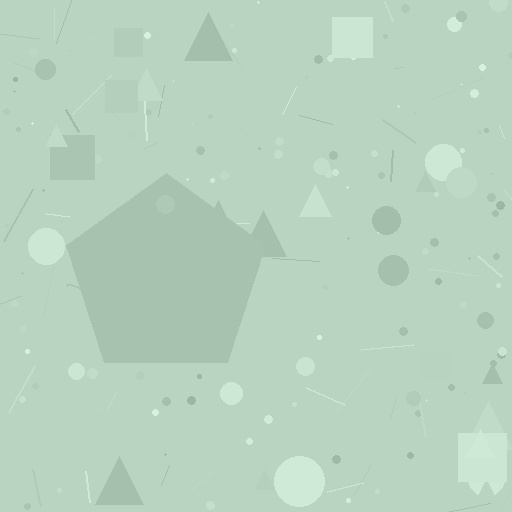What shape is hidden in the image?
A pentagon is hidden in the image.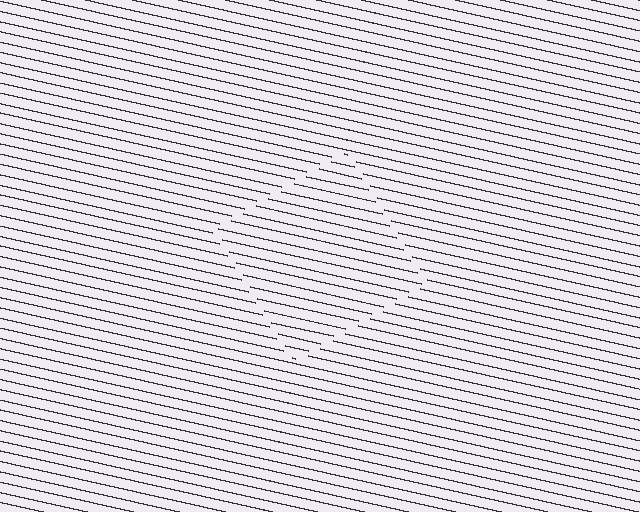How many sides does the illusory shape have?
4 sides — the line-ends trace a square.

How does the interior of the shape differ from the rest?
The interior of the shape contains the same grating, shifted by half a period — the contour is defined by the phase discontinuity where line-ends from the inner and outer gratings abut.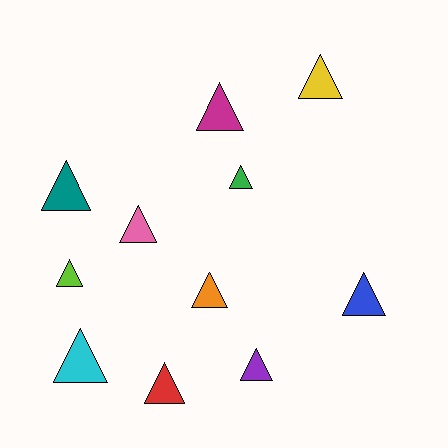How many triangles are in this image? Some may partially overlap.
There are 11 triangles.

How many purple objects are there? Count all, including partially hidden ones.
There is 1 purple object.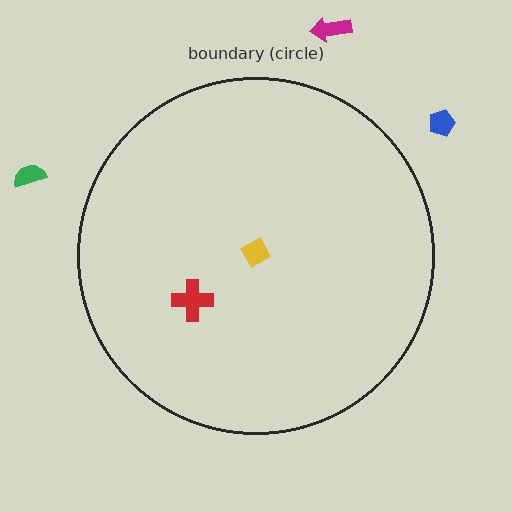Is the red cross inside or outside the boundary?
Inside.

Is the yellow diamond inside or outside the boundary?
Inside.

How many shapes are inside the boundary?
2 inside, 3 outside.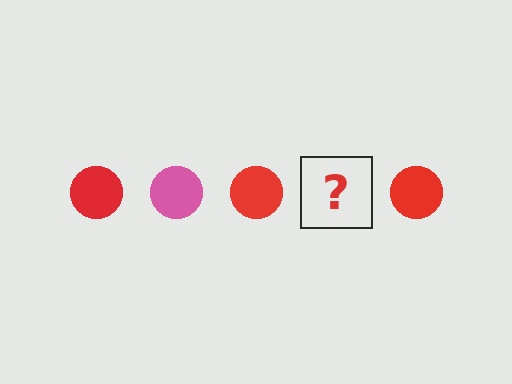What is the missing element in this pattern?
The missing element is a pink circle.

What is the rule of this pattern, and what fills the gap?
The rule is that the pattern cycles through red, pink circles. The gap should be filled with a pink circle.